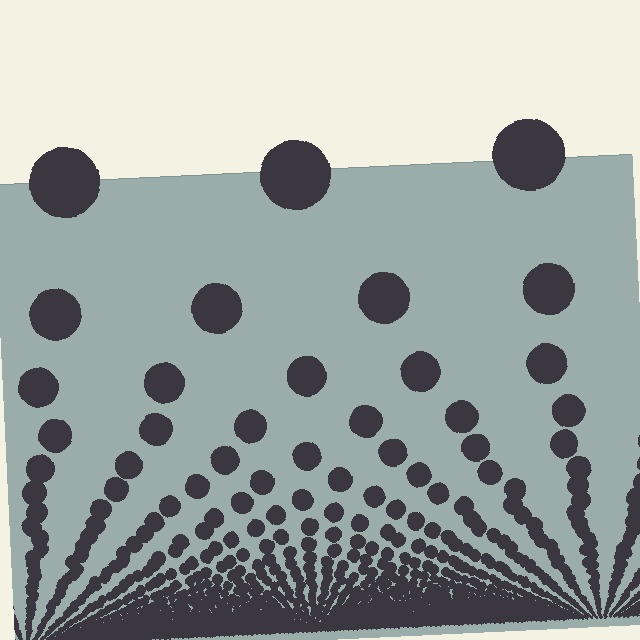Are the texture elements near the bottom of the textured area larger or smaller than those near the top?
Smaller. The gradient is inverted — elements near the bottom are smaller and denser.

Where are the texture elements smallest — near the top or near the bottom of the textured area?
Near the bottom.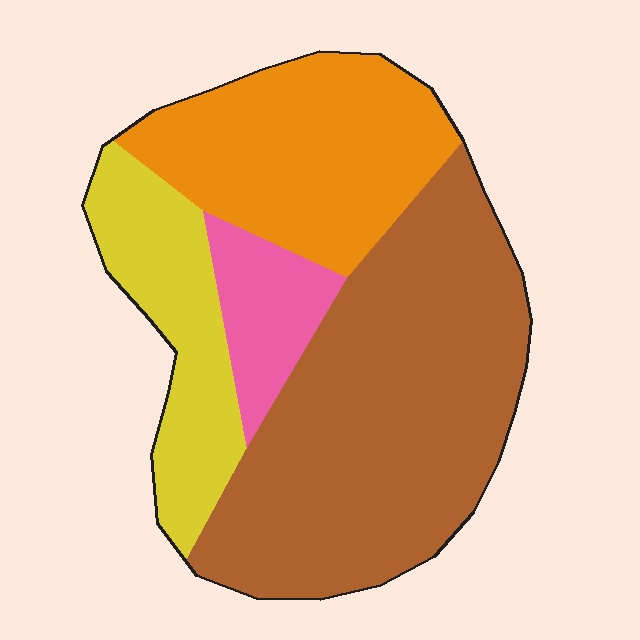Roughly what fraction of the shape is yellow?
Yellow covers around 15% of the shape.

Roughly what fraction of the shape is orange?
Orange covers about 25% of the shape.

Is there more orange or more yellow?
Orange.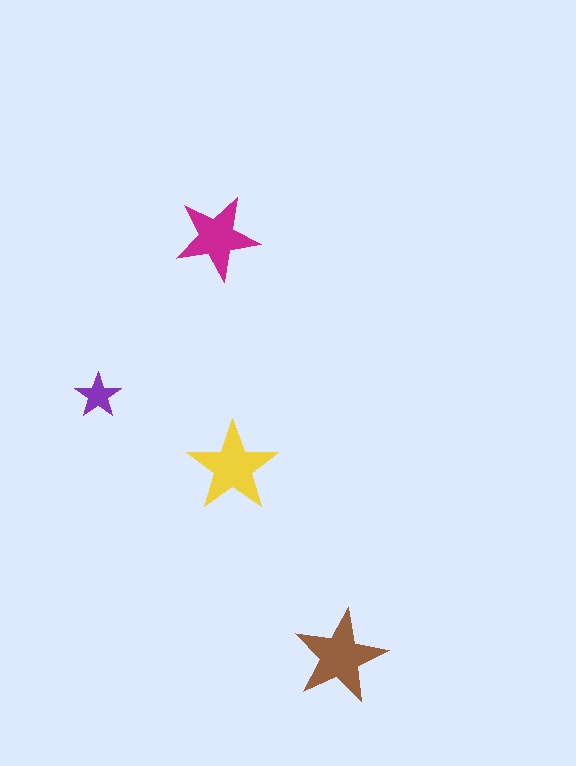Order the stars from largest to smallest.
the brown one, the yellow one, the magenta one, the purple one.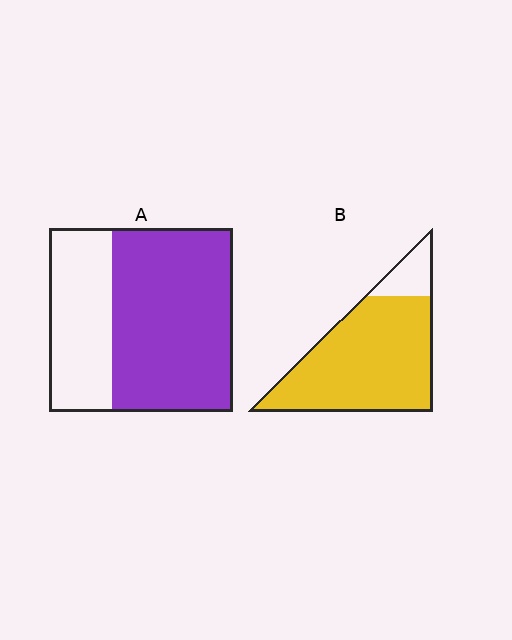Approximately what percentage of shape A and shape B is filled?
A is approximately 65% and B is approximately 85%.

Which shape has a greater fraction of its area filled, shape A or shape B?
Shape B.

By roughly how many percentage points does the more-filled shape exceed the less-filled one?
By roughly 20 percentage points (B over A).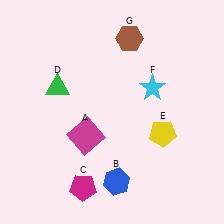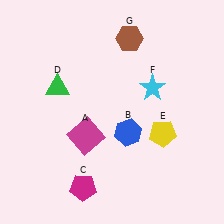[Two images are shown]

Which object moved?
The blue hexagon (B) moved up.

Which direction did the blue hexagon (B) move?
The blue hexagon (B) moved up.